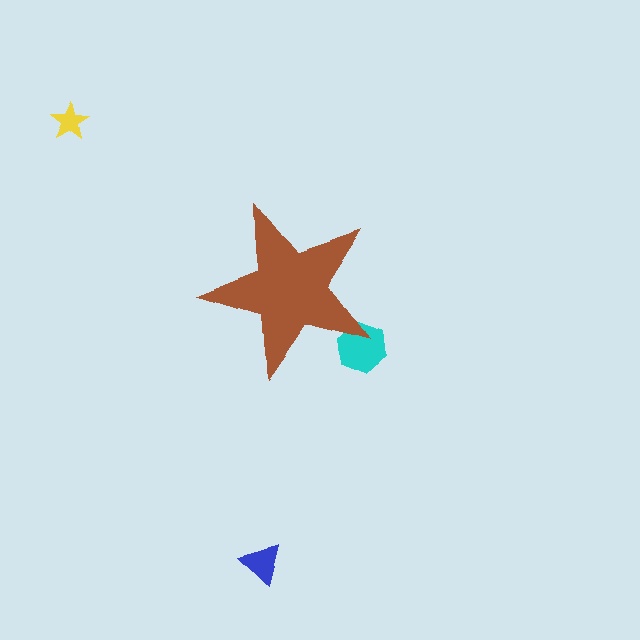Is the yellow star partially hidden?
No, the yellow star is fully visible.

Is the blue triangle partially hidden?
No, the blue triangle is fully visible.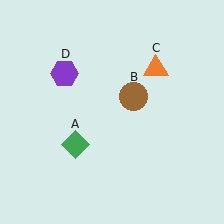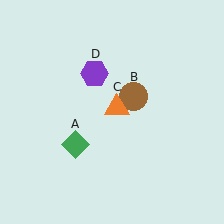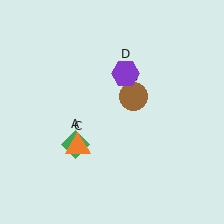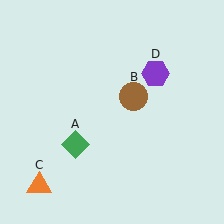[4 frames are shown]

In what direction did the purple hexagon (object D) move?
The purple hexagon (object D) moved right.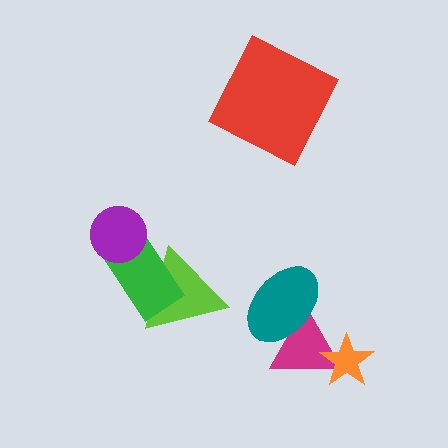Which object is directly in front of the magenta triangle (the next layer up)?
The teal ellipse is directly in front of the magenta triangle.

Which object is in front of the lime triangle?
The green rectangle is in front of the lime triangle.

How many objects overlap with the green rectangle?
2 objects overlap with the green rectangle.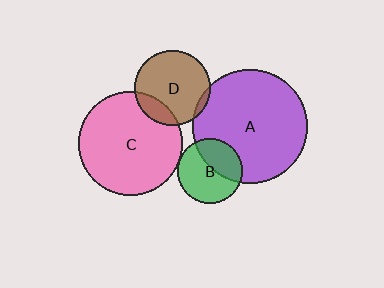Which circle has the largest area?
Circle A (purple).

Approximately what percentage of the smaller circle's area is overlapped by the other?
Approximately 15%.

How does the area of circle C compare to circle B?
Approximately 2.5 times.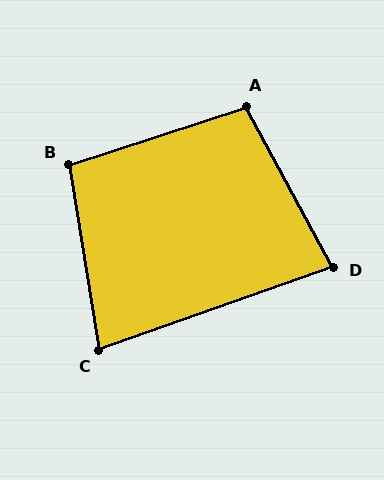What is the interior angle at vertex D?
Approximately 81 degrees (acute).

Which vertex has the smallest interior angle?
C, at approximately 80 degrees.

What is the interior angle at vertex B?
Approximately 99 degrees (obtuse).